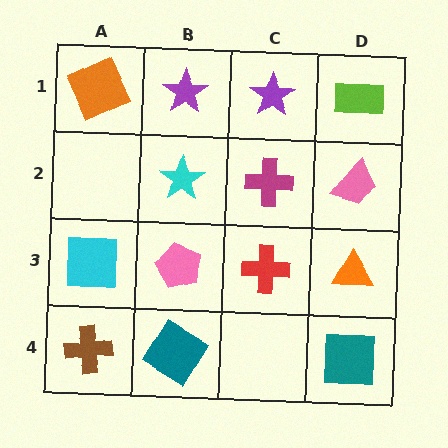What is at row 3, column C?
A red cross.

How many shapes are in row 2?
3 shapes.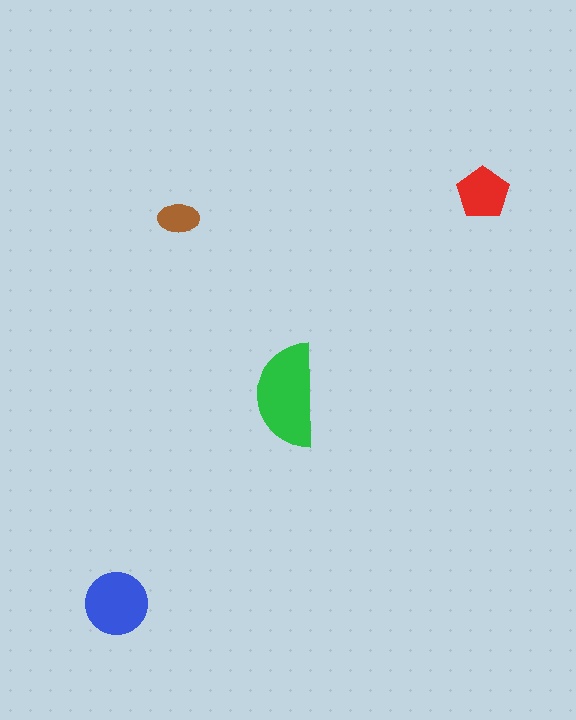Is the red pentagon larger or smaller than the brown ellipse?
Larger.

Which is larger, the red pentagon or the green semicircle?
The green semicircle.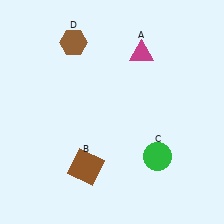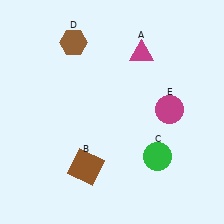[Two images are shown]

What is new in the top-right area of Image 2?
A magenta circle (E) was added in the top-right area of Image 2.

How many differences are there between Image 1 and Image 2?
There is 1 difference between the two images.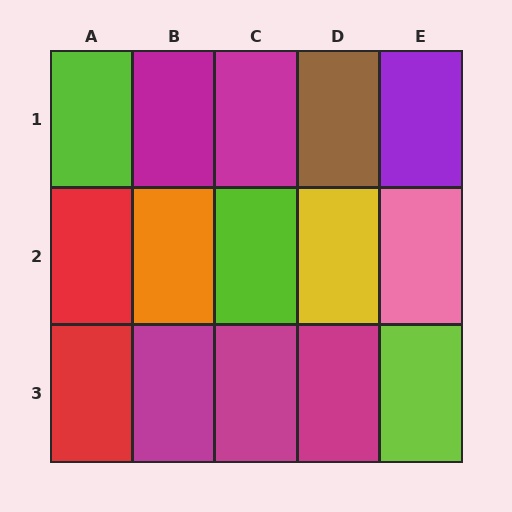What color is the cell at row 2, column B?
Orange.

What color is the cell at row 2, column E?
Pink.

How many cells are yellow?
1 cell is yellow.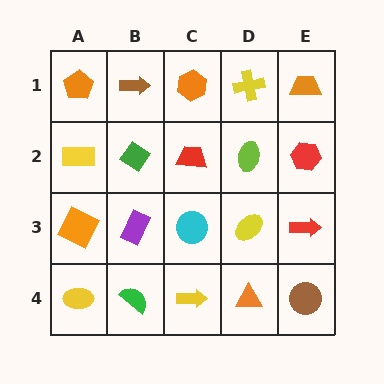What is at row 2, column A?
A yellow rectangle.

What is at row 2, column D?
A lime ellipse.